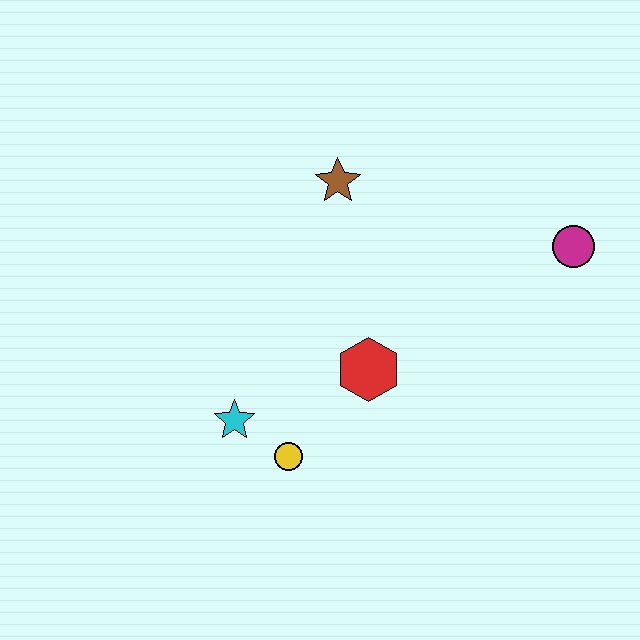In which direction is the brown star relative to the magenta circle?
The brown star is to the left of the magenta circle.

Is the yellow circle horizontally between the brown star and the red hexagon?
No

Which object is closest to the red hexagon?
The yellow circle is closest to the red hexagon.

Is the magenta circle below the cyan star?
No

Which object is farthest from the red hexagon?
The magenta circle is farthest from the red hexagon.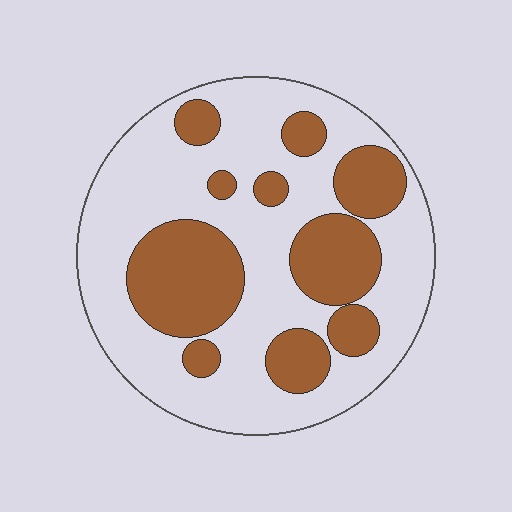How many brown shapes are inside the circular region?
10.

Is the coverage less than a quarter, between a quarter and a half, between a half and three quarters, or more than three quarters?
Between a quarter and a half.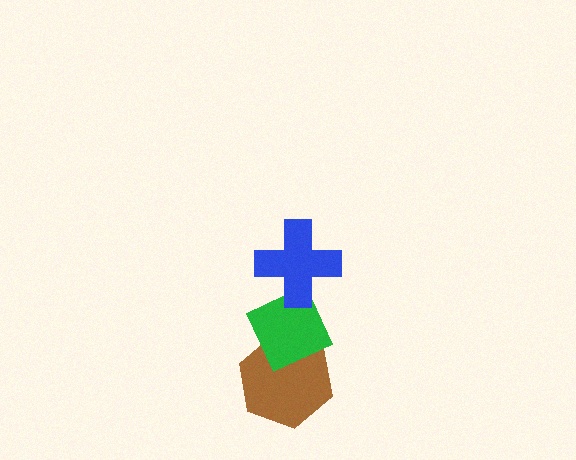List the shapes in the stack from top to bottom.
From top to bottom: the blue cross, the green diamond, the brown hexagon.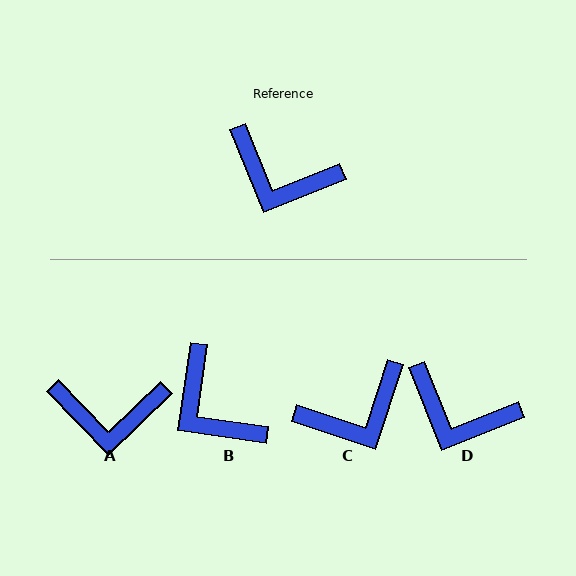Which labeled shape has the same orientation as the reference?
D.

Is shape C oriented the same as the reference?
No, it is off by about 50 degrees.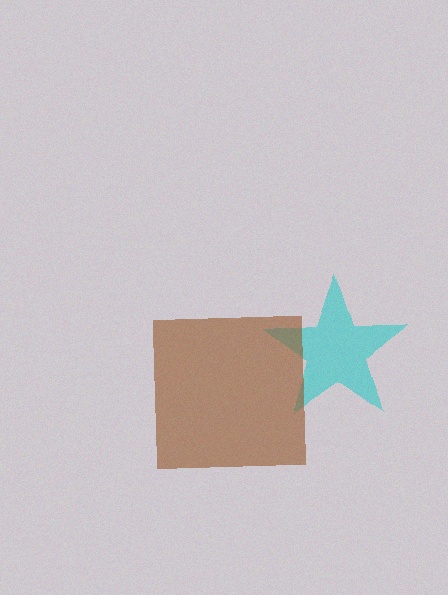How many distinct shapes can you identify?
There are 2 distinct shapes: a cyan star, a brown square.